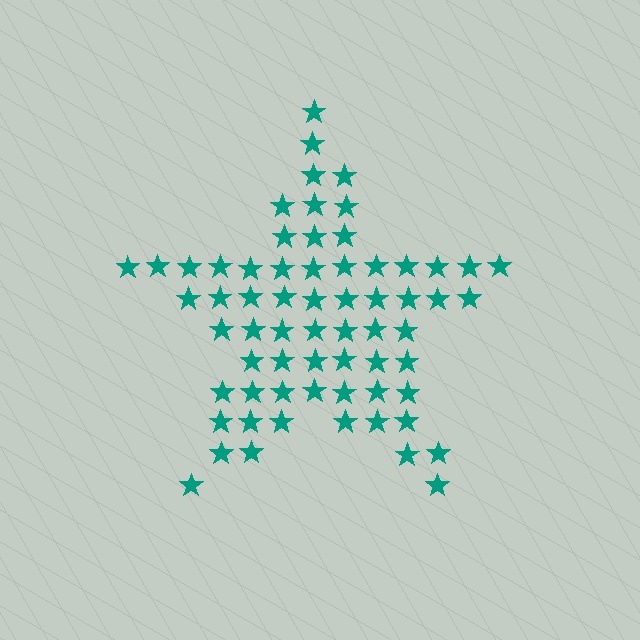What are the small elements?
The small elements are stars.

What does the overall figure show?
The overall figure shows a star.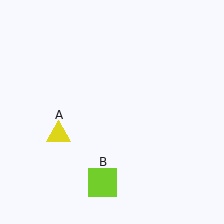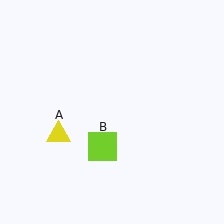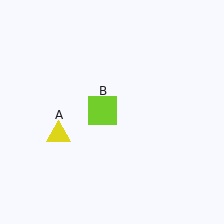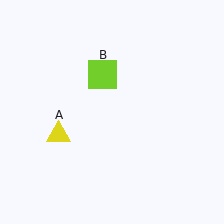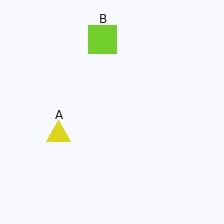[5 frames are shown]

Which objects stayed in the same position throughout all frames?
Yellow triangle (object A) remained stationary.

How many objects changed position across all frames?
1 object changed position: lime square (object B).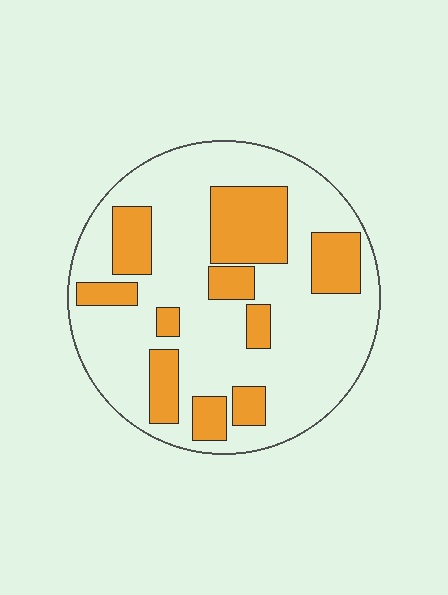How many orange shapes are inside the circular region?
10.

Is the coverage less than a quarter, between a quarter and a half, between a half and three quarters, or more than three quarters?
Between a quarter and a half.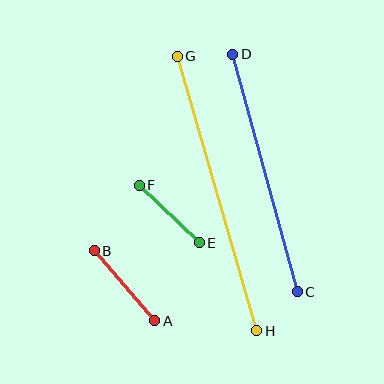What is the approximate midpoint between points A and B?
The midpoint is at approximately (124, 286) pixels.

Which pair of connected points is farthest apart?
Points G and H are farthest apart.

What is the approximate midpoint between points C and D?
The midpoint is at approximately (265, 173) pixels.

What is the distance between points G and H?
The distance is approximately 286 pixels.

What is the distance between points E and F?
The distance is approximately 83 pixels.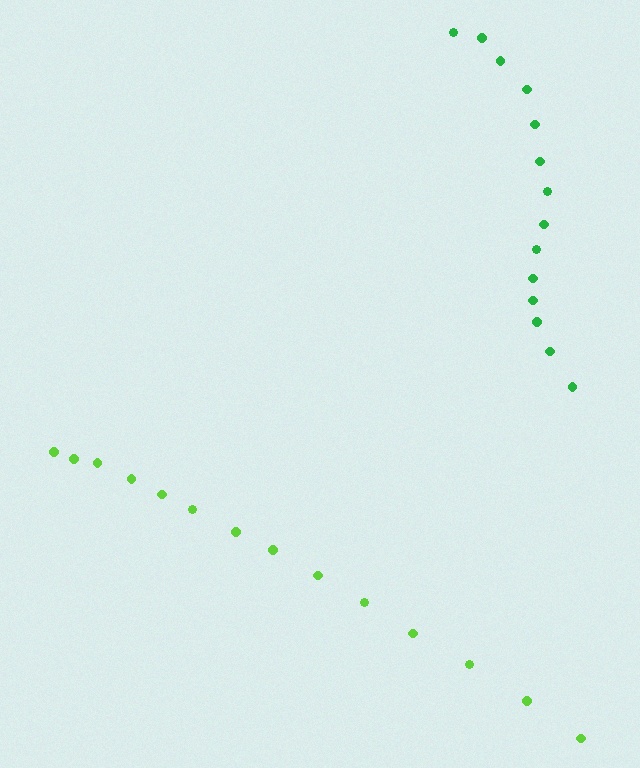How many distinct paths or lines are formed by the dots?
There are 2 distinct paths.